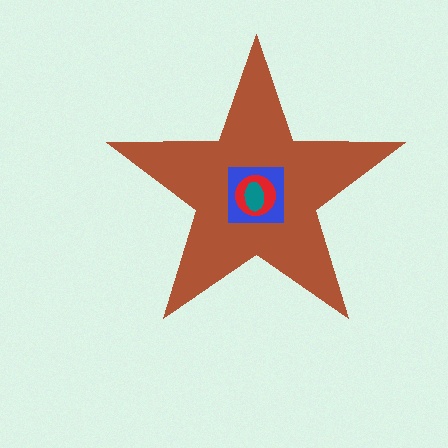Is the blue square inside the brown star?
Yes.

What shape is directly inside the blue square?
The red circle.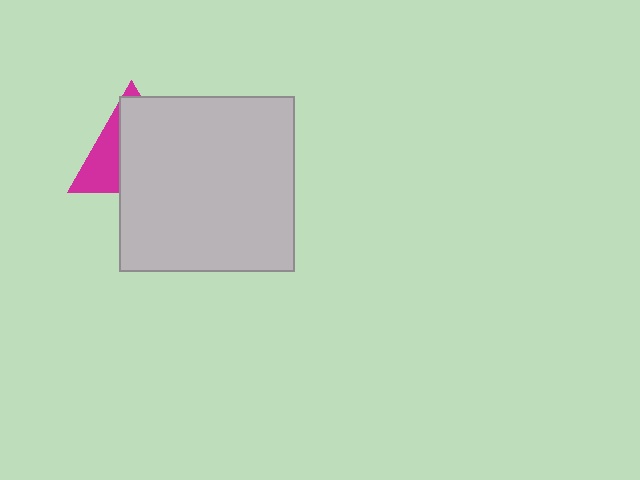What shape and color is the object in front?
The object in front is a light gray square.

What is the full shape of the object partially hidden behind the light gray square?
The partially hidden object is a magenta triangle.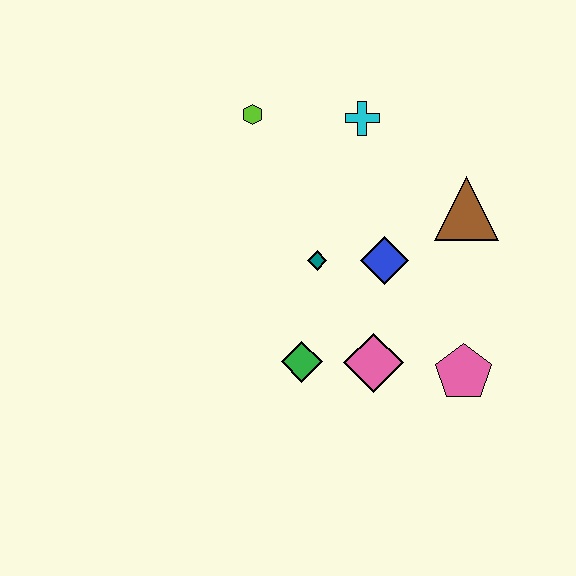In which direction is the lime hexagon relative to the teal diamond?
The lime hexagon is above the teal diamond.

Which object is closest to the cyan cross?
The lime hexagon is closest to the cyan cross.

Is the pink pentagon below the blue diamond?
Yes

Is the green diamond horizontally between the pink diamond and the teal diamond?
No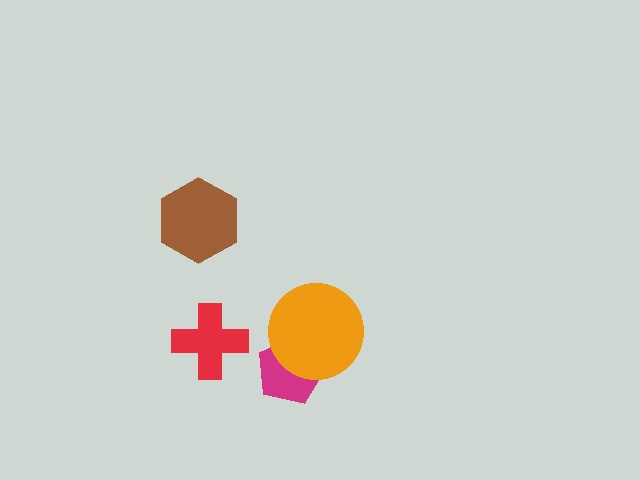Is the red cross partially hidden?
No, no other shape covers it.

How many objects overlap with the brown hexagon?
0 objects overlap with the brown hexagon.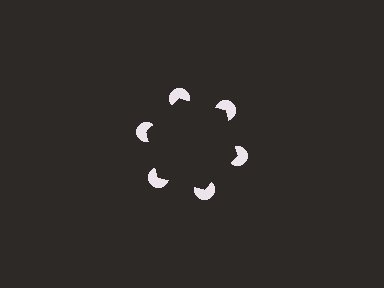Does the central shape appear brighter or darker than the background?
It typically appears slightly darker than the background, even though no actual brightness change is drawn.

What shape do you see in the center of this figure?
An illusory hexagon — its edges are inferred from the aligned wedge cuts in the pac-man discs, not physically drawn.